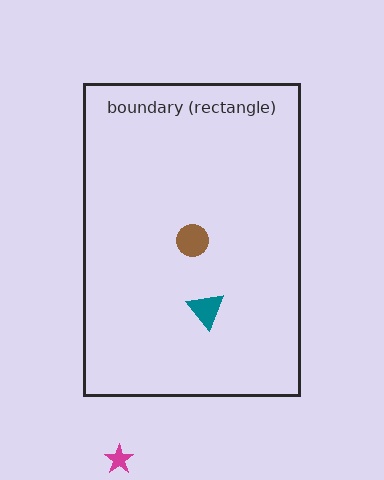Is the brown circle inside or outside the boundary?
Inside.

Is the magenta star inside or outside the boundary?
Outside.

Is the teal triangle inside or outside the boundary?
Inside.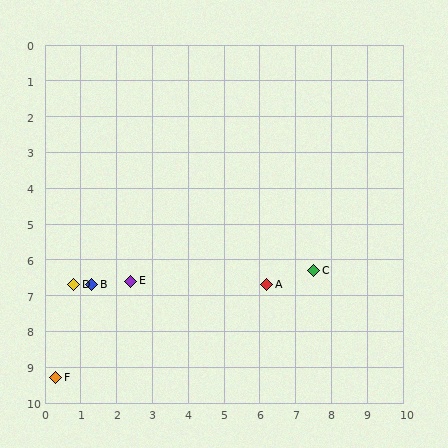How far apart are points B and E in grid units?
Points B and E are about 1.1 grid units apart.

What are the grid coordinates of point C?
Point C is at approximately (7.5, 6.3).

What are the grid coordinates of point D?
Point D is at approximately (0.8, 6.7).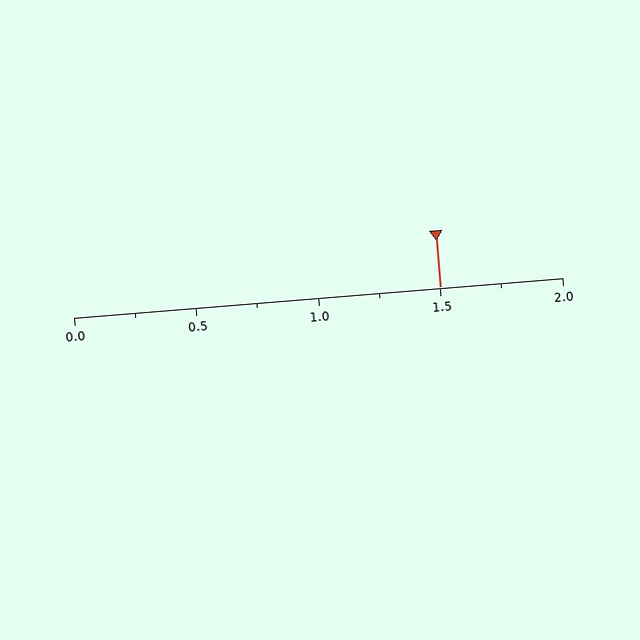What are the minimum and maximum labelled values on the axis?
The axis runs from 0.0 to 2.0.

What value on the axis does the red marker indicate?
The marker indicates approximately 1.5.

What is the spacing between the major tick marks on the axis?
The major ticks are spaced 0.5 apart.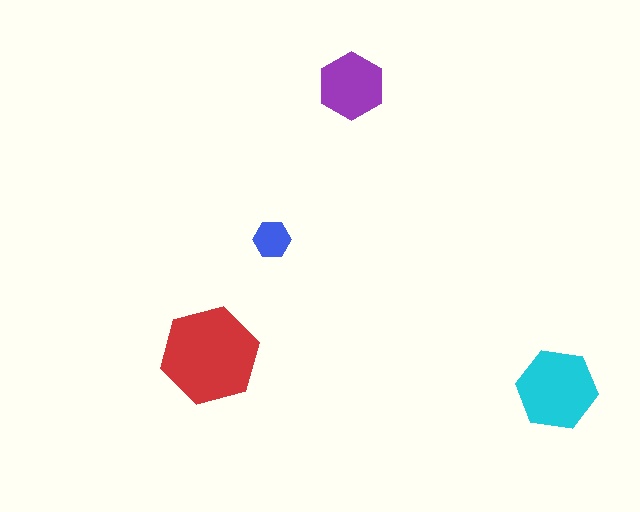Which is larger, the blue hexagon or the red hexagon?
The red one.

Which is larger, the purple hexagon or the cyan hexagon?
The cyan one.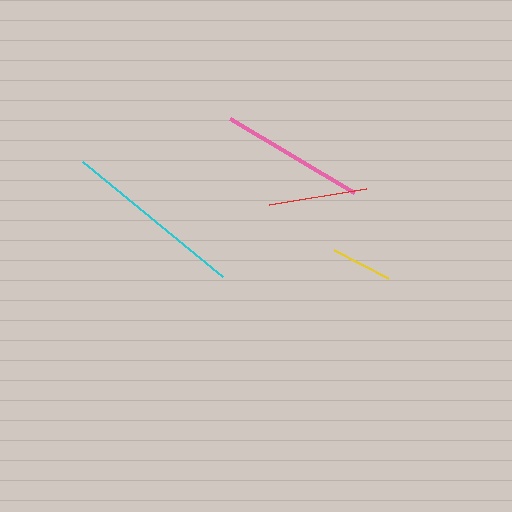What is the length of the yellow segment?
The yellow segment is approximately 61 pixels long.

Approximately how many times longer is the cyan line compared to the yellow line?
The cyan line is approximately 3.0 times the length of the yellow line.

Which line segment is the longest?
The cyan line is the longest at approximately 181 pixels.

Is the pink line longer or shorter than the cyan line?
The cyan line is longer than the pink line.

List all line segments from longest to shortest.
From longest to shortest: cyan, pink, red, yellow.